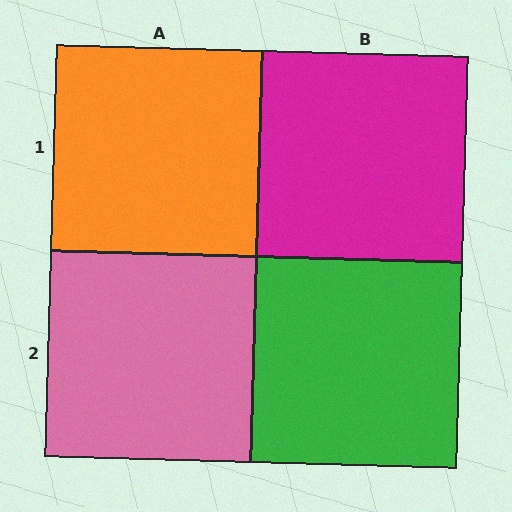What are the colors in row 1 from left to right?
Orange, magenta.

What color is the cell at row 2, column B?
Green.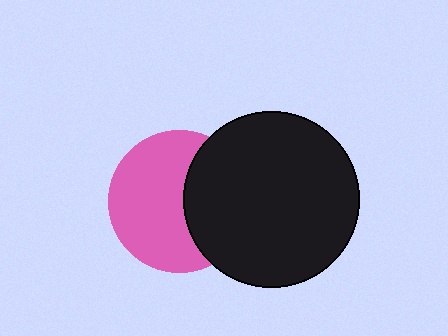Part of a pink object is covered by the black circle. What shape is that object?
It is a circle.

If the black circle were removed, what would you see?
You would see the complete pink circle.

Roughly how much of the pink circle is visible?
About half of it is visible (roughly 62%).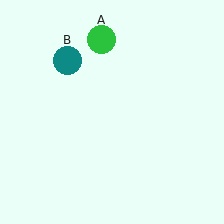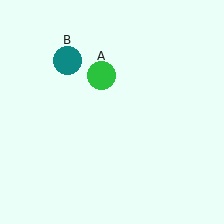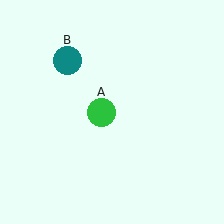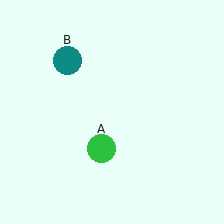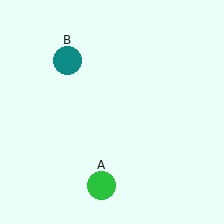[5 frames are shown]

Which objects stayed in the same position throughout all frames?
Teal circle (object B) remained stationary.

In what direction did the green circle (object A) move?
The green circle (object A) moved down.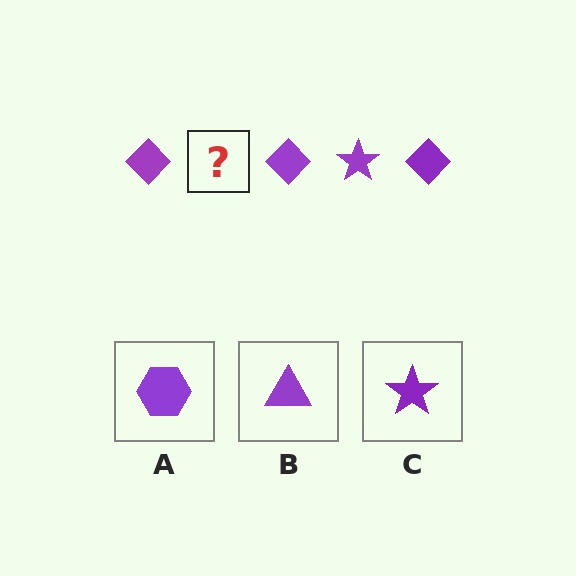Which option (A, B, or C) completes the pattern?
C.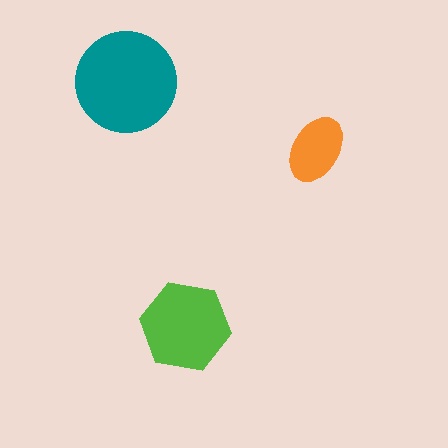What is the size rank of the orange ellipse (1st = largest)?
3rd.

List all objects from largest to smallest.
The teal circle, the lime hexagon, the orange ellipse.